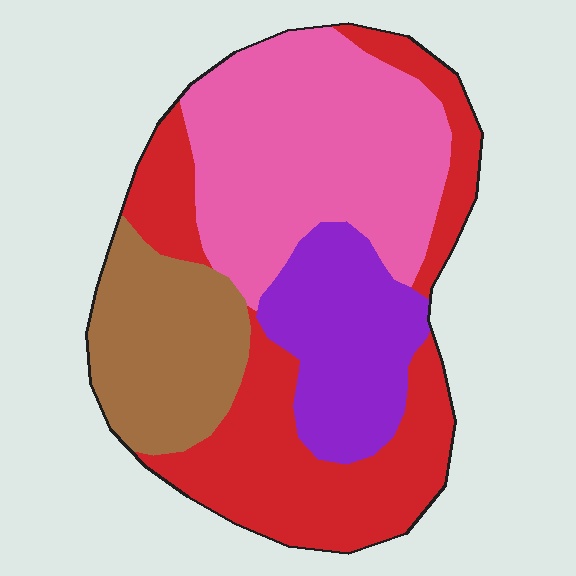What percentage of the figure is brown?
Brown takes up about one sixth (1/6) of the figure.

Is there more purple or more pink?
Pink.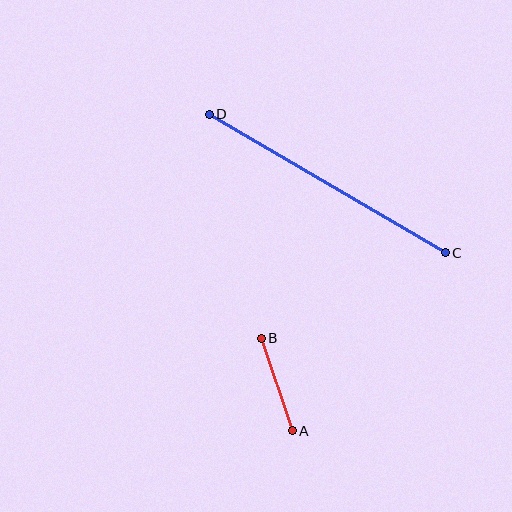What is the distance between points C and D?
The distance is approximately 273 pixels.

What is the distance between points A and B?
The distance is approximately 98 pixels.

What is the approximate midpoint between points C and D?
The midpoint is at approximately (327, 184) pixels.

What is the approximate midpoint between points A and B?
The midpoint is at approximately (277, 385) pixels.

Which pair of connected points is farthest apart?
Points C and D are farthest apart.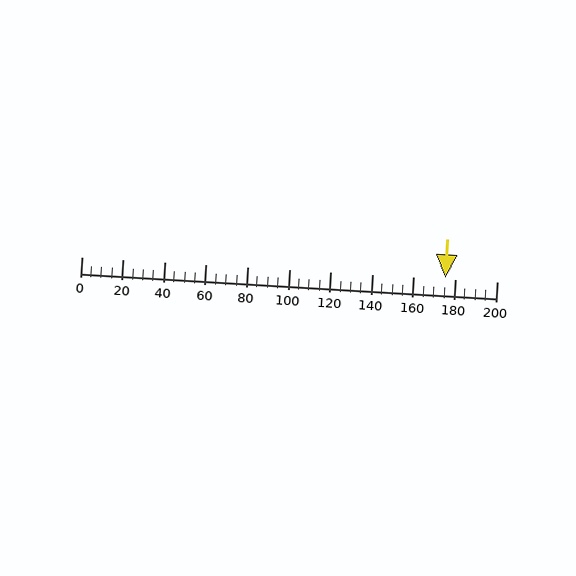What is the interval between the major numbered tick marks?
The major tick marks are spaced 20 units apart.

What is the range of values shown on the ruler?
The ruler shows values from 0 to 200.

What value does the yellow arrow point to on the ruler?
The yellow arrow points to approximately 175.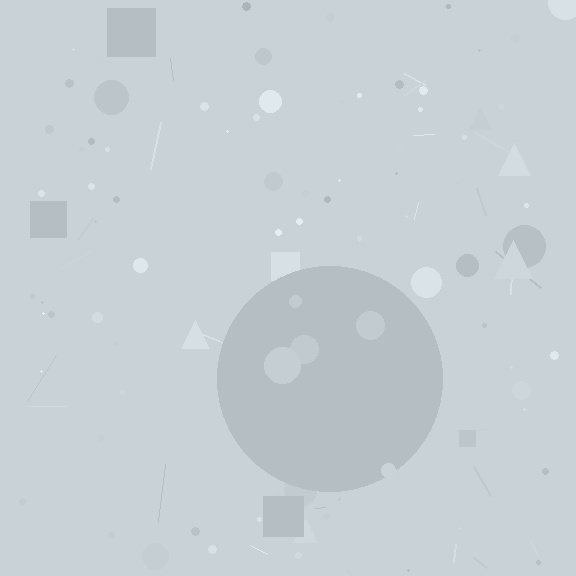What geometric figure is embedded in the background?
A circle is embedded in the background.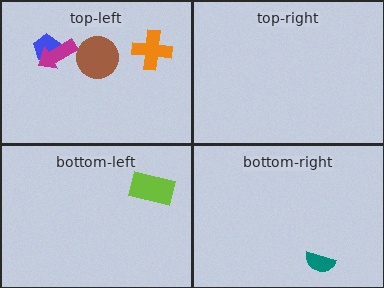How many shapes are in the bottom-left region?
1.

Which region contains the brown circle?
The top-left region.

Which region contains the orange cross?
The top-left region.